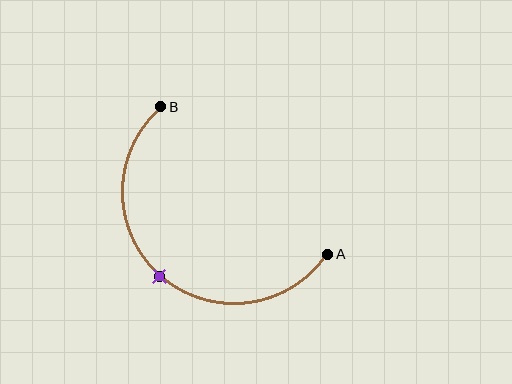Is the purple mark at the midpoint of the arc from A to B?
Yes. The purple mark lies on the arc at equal arc-length from both A and B — it is the arc midpoint.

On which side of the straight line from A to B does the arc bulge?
The arc bulges below and to the left of the straight line connecting A and B.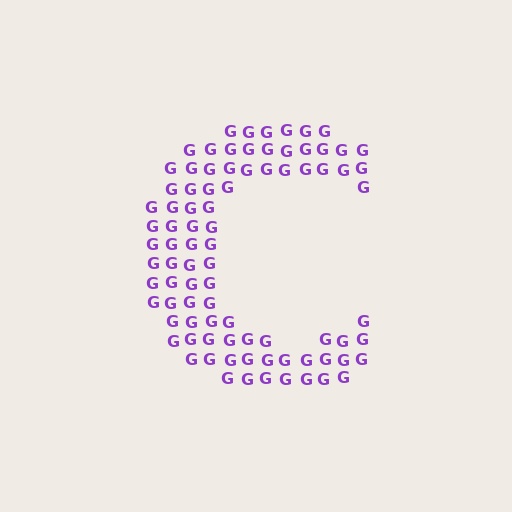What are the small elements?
The small elements are letter G's.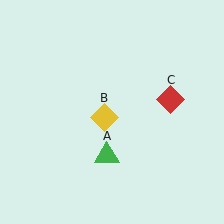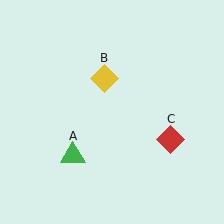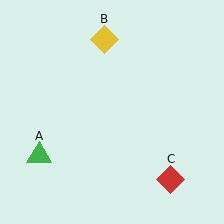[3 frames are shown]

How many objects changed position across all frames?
3 objects changed position: green triangle (object A), yellow diamond (object B), red diamond (object C).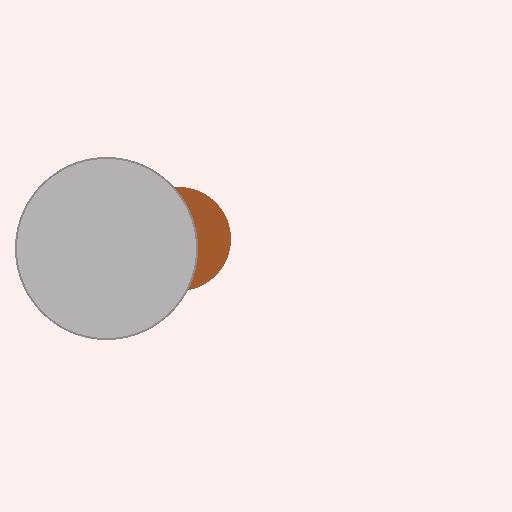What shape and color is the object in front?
The object in front is a light gray circle.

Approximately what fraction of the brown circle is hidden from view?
Roughly 66% of the brown circle is hidden behind the light gray circle.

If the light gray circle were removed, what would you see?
You would see the complete brown circle.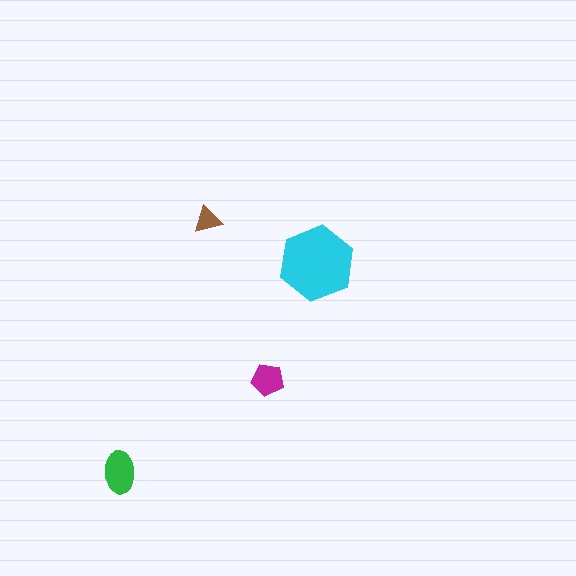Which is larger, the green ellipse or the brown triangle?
The green ellipse.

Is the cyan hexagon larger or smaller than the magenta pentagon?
Larger.